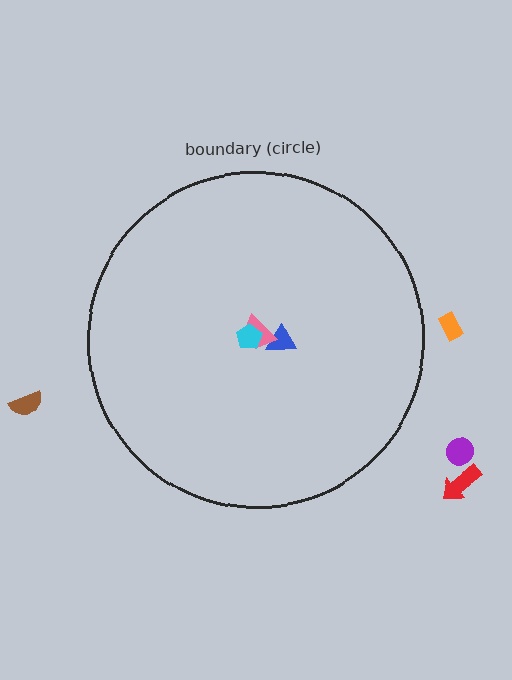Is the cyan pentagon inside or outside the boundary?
Inside.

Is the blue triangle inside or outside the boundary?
Inside.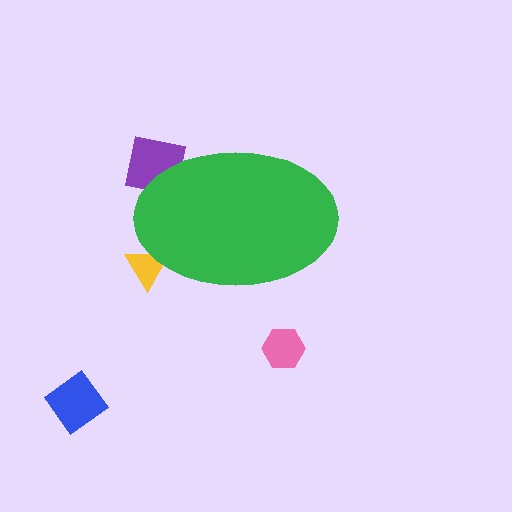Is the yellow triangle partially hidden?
Yes, the yellow triangle is partially hidden behind the green ellipse.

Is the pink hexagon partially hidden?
No, the pink hexagon is fully visible.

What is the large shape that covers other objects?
A green ellipse.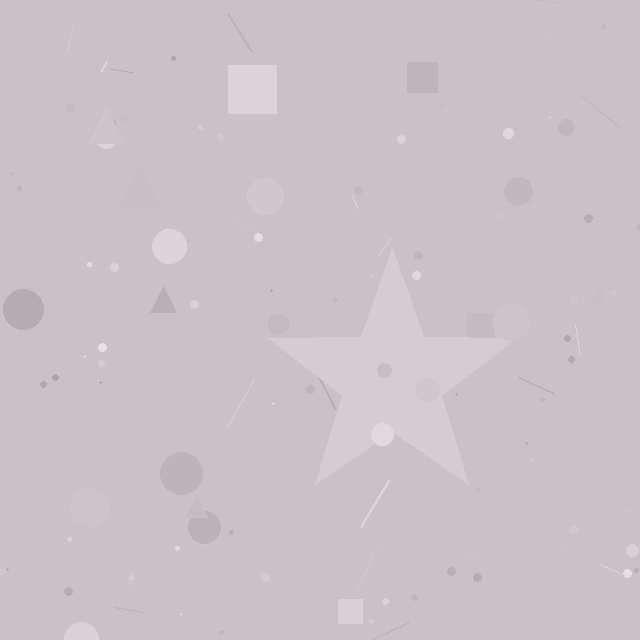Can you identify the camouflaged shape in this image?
The camouflaged shape is a star.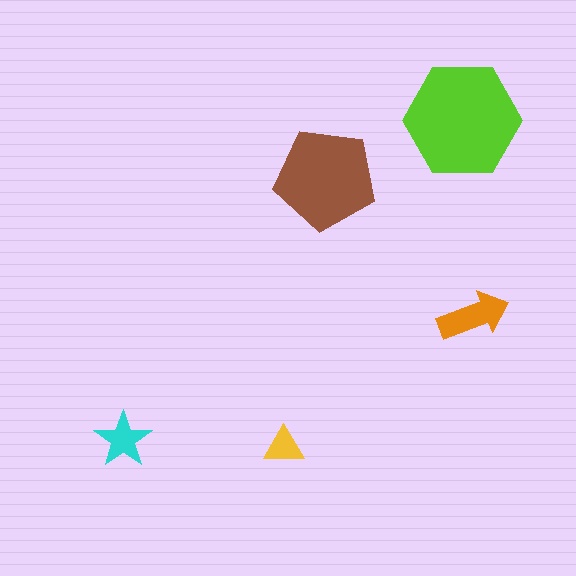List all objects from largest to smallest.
The lime hexagon, the brown pentagon, the orange arrow, the cyan star, the yellow triangle.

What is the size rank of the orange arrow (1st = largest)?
3rd.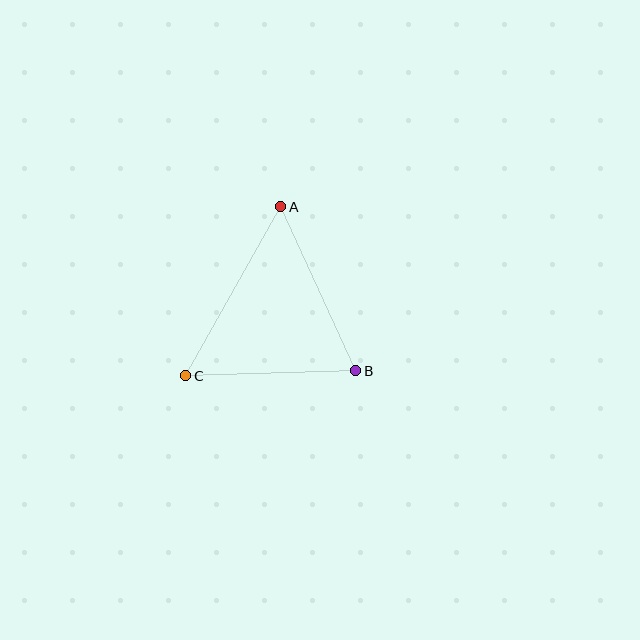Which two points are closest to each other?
Points B and C are closest to each other.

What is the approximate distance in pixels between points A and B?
The distance between A and B is approximately 180 pixels.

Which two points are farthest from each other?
Points A and C are farthest from each other.